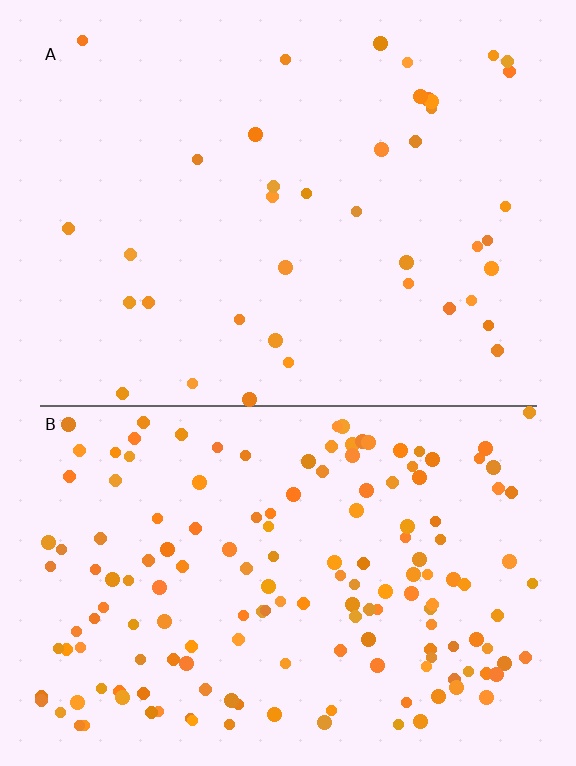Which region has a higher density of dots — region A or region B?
B (the bottom).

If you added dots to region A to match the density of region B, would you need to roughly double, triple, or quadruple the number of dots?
Approximately quadruple.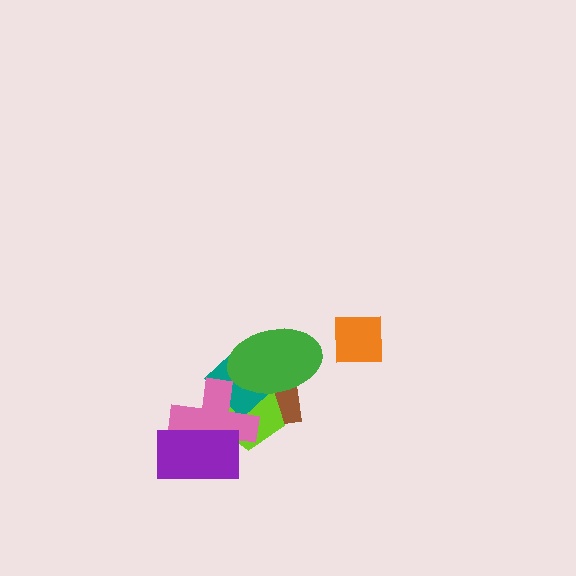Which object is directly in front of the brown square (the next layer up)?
The lime pentagon is directly in front of the brown square.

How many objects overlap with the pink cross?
4 objects overlap with the pink cross.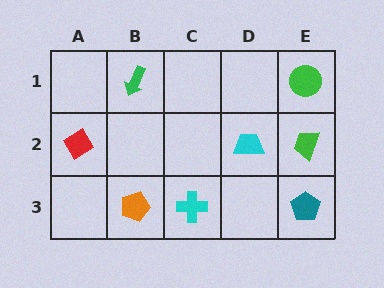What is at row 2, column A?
A red diamond.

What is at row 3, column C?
A cyan cross.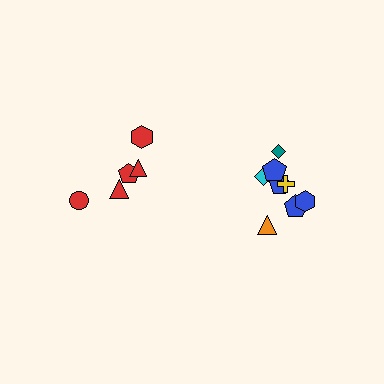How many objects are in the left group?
There are 5 objects.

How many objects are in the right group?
There are 8 objects.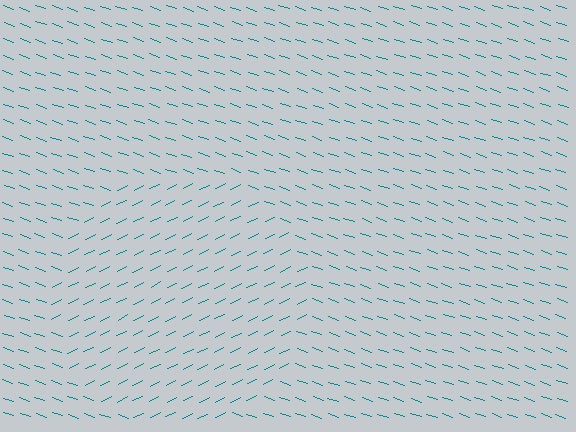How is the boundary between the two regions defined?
The boundary is defined purely by a change in line orientation (approximately 45 degrees difference). All lines are the same color and thickness.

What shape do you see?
I see a circle.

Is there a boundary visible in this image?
Yes, there is a texture boundary formed by a change in line orientation.